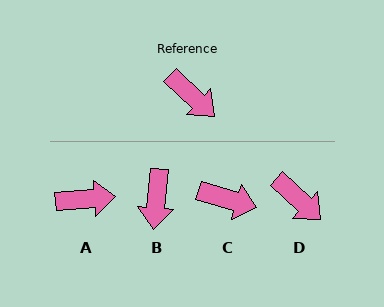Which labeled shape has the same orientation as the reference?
D.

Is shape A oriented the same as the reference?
No, it is off by about 47 degrees.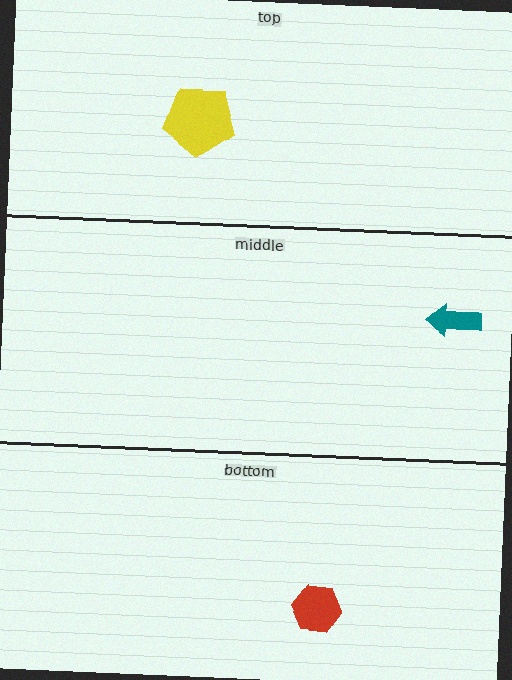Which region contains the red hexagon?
The bottom region.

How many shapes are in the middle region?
1.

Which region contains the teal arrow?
The middle region.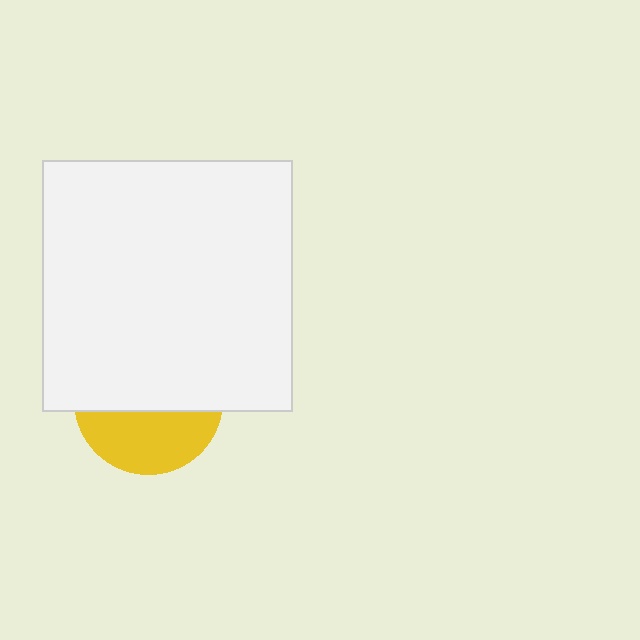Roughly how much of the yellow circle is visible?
A small part of it is visible (roughly 41%).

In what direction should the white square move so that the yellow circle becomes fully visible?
The white square should move up. That is the shortest direction to clear the overlap and leave the yellow circle fully visible.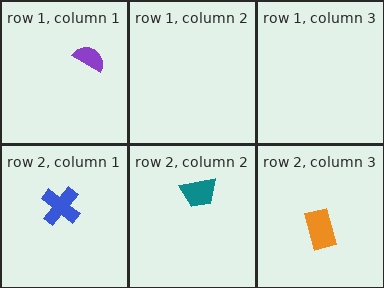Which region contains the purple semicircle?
The row 1, column 1 region.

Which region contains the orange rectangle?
The row 2, column 3 region.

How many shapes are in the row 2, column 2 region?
1.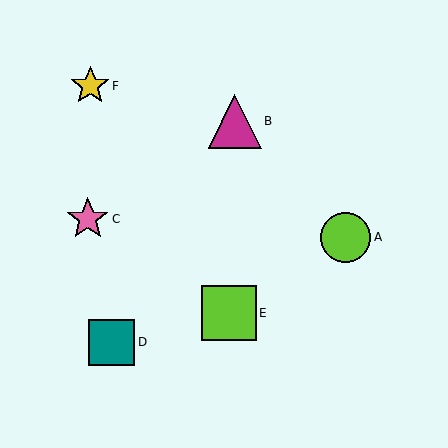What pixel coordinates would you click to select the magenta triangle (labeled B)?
Click at (235, 121) to select the magenta triangle B.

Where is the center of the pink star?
The center of the pink star is at (88, 219).